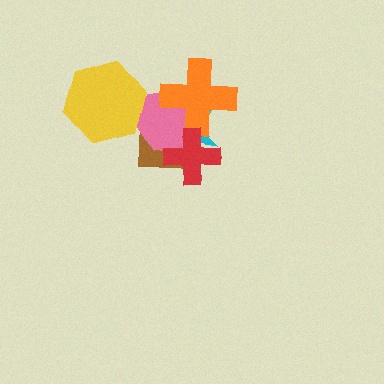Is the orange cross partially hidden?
Yes, it is partially covered by another shape.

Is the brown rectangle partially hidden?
Yes, it is partially covered by another shape.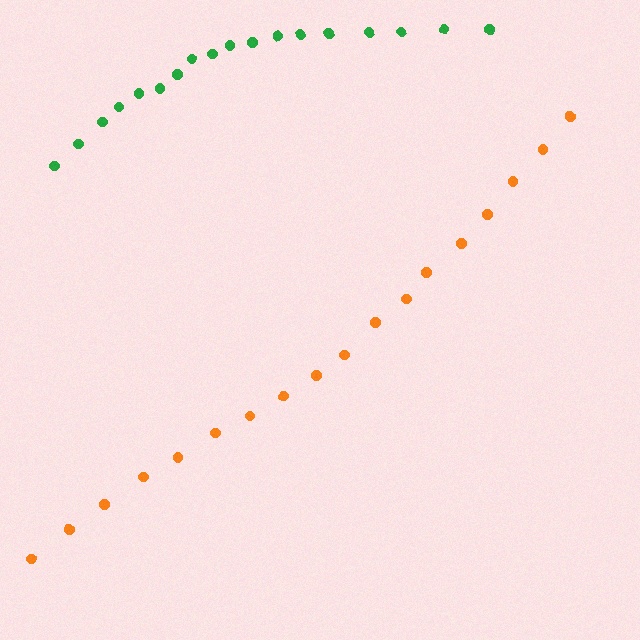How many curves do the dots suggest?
There are 2 distinct paths.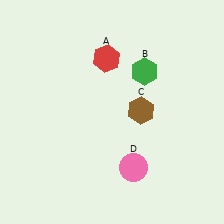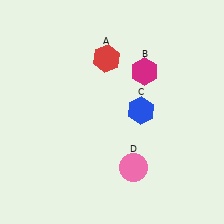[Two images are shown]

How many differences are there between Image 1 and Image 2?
There are 2 differences between the two images.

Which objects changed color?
B changed from green to magenta. C changed from brown to blue.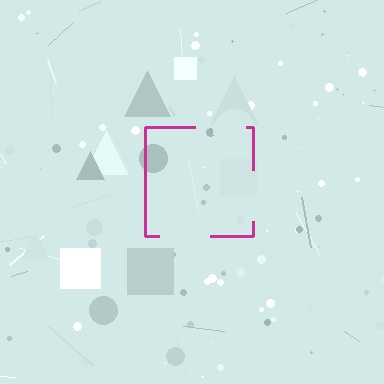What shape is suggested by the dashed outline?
The dashed outline suggests a square.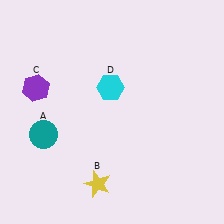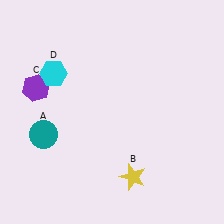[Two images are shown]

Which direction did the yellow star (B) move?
The yellow star (B) moved right.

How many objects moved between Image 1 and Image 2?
2 objects moved between the two images.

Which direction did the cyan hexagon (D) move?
The cyan hexagon (D) moved left.